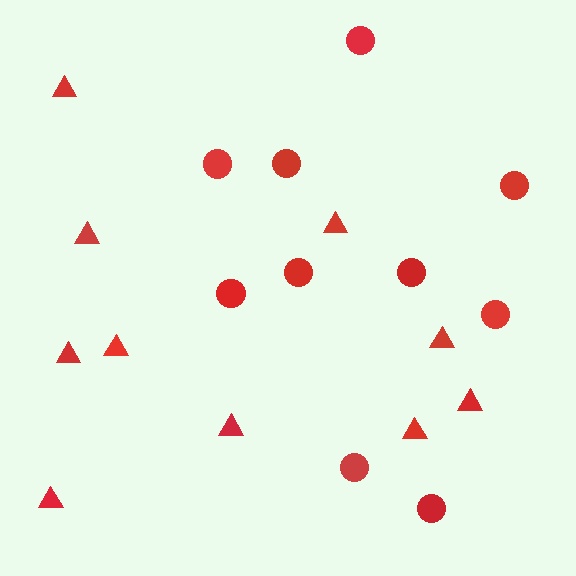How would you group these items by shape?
There are 2 groups: one group of triangles (10) and one group of circles (10).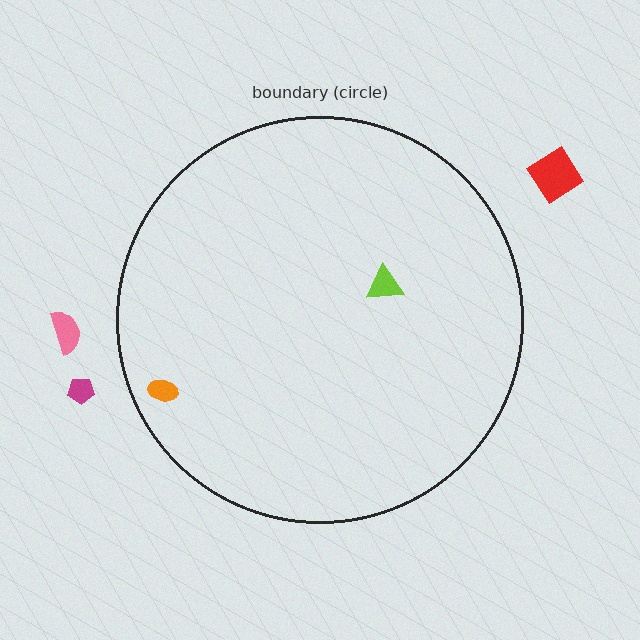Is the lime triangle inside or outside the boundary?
Inside.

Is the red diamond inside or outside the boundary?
Outside.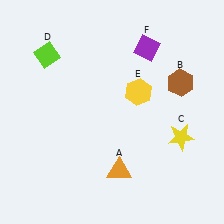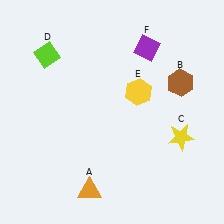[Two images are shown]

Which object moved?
The orange triangle (A) moved left.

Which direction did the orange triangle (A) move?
The orange triangle (A) moved left.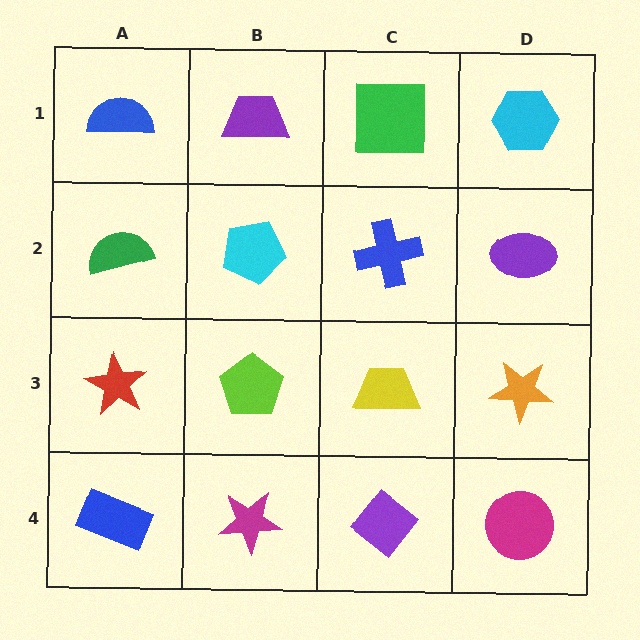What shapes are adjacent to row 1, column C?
A blue cross (row 2, column C), a purple trapezoid (row 1, column B), a cyan hexagon (row 1, column D).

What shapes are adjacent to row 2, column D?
A cyan hexagon (row 1, column D), an orange star (row 3, column D), a blue cross (row 2, column C).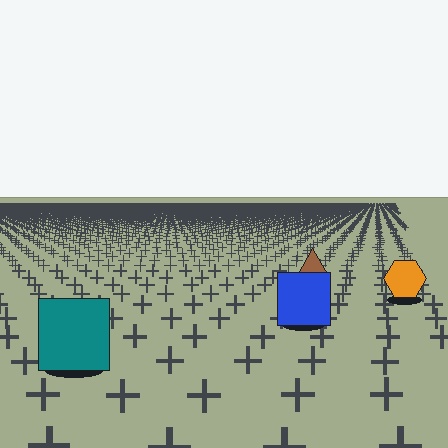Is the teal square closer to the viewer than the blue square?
Yes. The teal square is closer — you can tell from the texture gradient: the ground texture is coarser near it.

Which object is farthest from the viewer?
The brown triangle is farthest from the viewer. It appears smaller and the ground texture around it is denser.